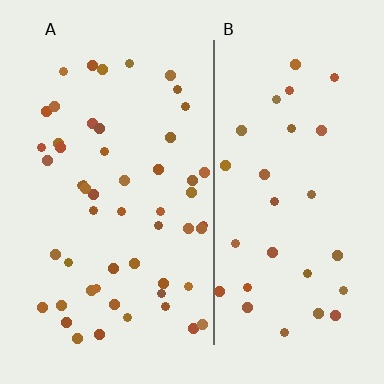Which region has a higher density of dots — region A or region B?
A (the left).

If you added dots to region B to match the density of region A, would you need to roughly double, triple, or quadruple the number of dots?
Approximately double.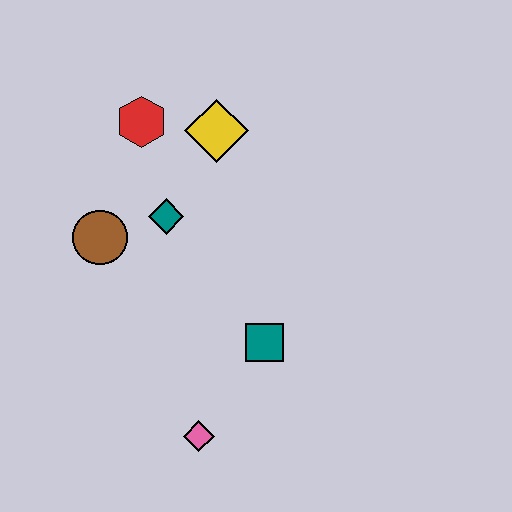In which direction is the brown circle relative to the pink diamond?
The brown circle is above the pink diamond.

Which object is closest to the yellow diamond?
The red hexagon is closest to the yellow diamond.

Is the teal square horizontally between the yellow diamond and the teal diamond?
No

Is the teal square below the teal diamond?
Yes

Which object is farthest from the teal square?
The red hexagon is farthest from the teal square.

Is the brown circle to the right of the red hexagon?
No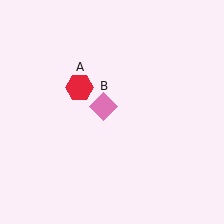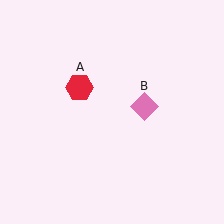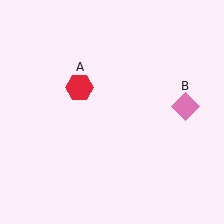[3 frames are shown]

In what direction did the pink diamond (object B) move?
The pink diamond (object B) moved right.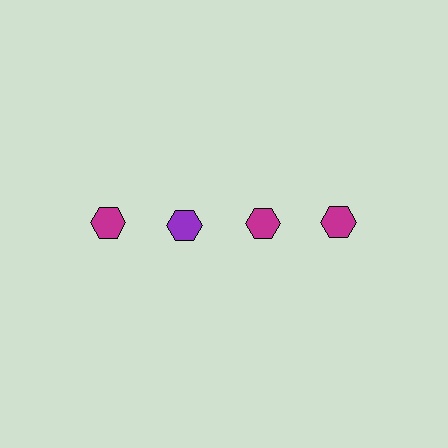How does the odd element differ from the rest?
It has a different color: purple instead of magenta.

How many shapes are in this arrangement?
There are 4 shapes arranged in a grid pattern.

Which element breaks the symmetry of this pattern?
The purple hexagon in the top row, second from left column breaks the symmetry. All other shapes are magenta hexagons.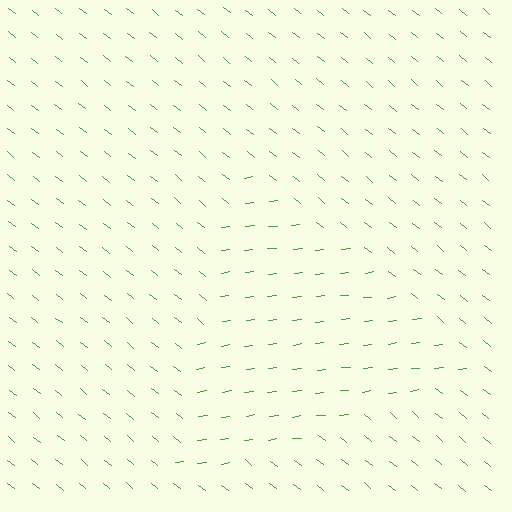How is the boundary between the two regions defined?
The boundary is defined purely by a change in line orientation (approximately 45 degrees difference). All lines are the same color and thickness.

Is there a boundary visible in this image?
Yes, there is a texture boundary formed by a change in line orientation.